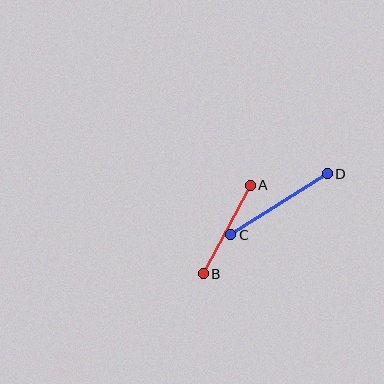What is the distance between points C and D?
The distance is approximately 114 pixels.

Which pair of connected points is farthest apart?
Points C and D are farthest apart.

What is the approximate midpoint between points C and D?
The midpoint is at approximately (279, 204) pixels.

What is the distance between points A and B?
The distance is approximately 100 pixels.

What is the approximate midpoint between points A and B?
The midpoint is at approximately (227, 230) pixels.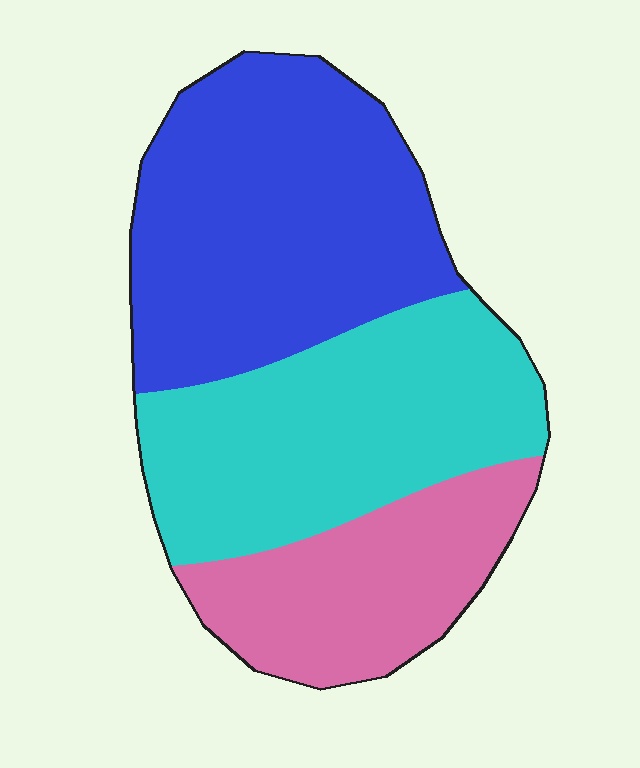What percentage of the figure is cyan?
Cyan covers about 35% of the figure.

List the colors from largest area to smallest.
From largest to smallest: blue, cyan, pink.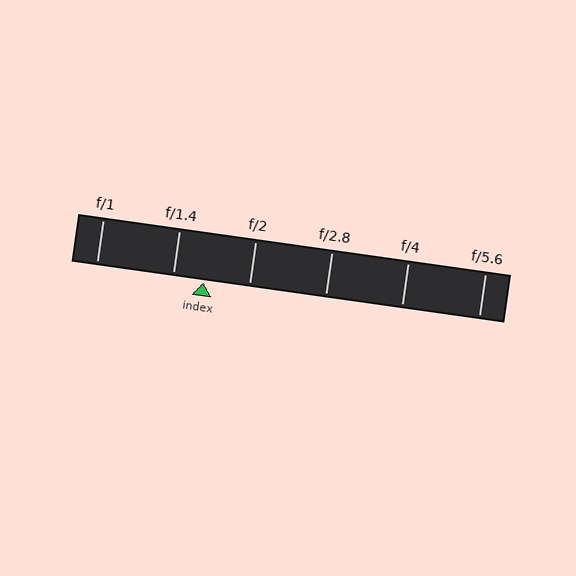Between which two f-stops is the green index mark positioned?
The index mark is between f/1.4 and f/2.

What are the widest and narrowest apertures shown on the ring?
The widest aperture shown is f/1 and the narrowest is f/5.6.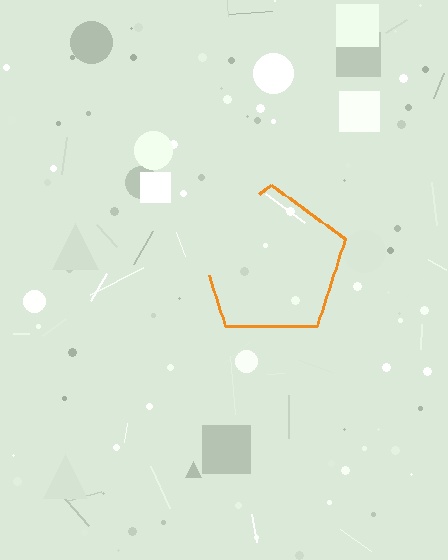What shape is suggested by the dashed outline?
The dashed outline suggests a pentagon.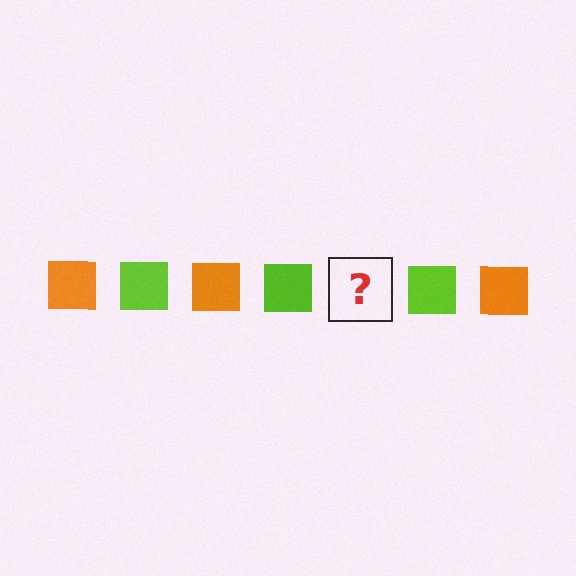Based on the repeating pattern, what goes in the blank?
The blank should be an orange square.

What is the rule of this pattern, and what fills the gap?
The rule is that the pattern cycles through orange, lime squares. The gap should be filled with an orange square.